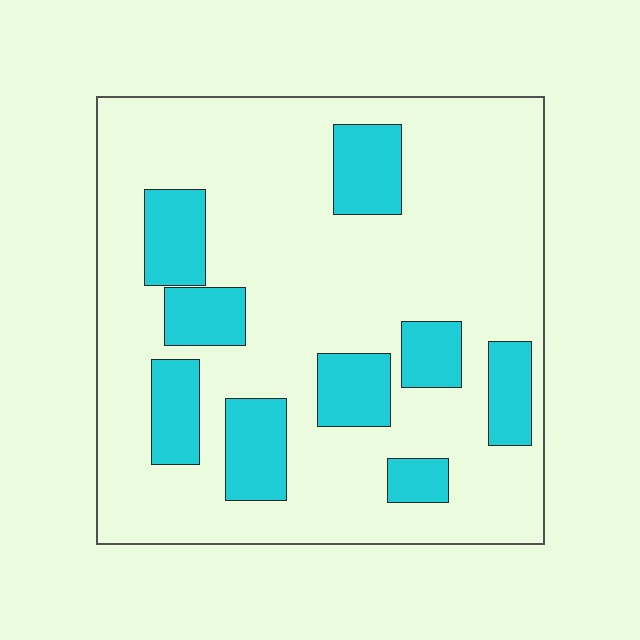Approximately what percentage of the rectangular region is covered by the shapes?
Approximately 25%.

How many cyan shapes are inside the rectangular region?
9.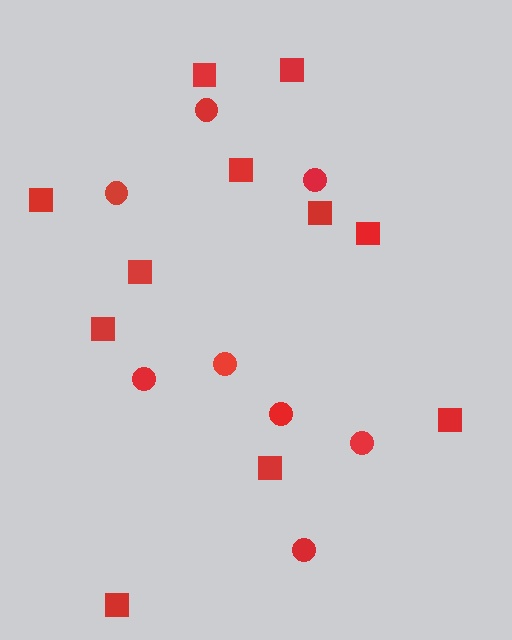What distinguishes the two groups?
There are 2 groups: one group of circles (8) and one group of squares (11).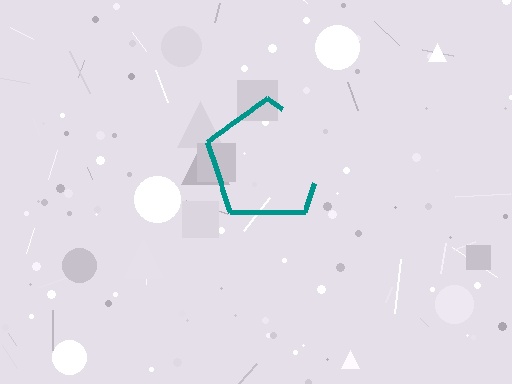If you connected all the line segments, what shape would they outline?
They would outline a pentagon.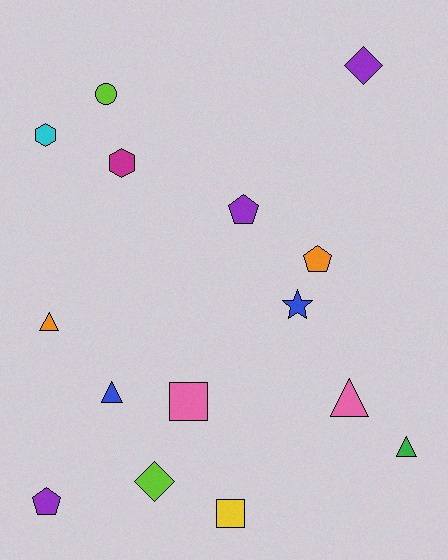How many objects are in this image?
There are 15 objects.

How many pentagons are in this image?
There are 3 pentagons.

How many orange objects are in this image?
There are 2 orange objects.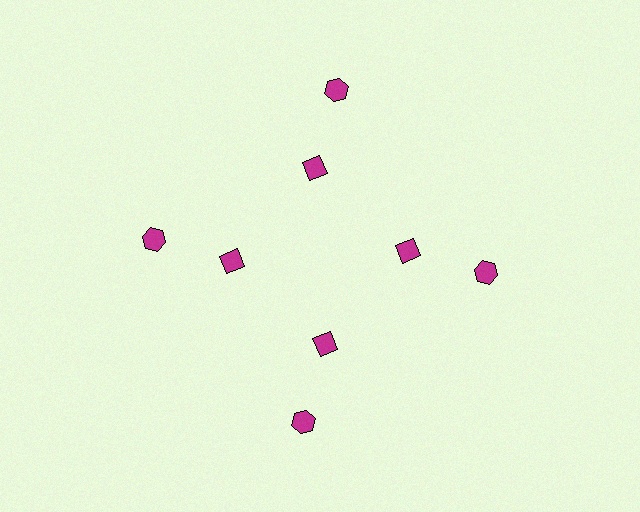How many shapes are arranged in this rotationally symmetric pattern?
There are 8 shapes, arranged in 4 groups of 2.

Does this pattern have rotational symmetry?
Yes, this pattern has 4-fold rotational symmetry. It looks the same after rotating 90 degrees around the center.